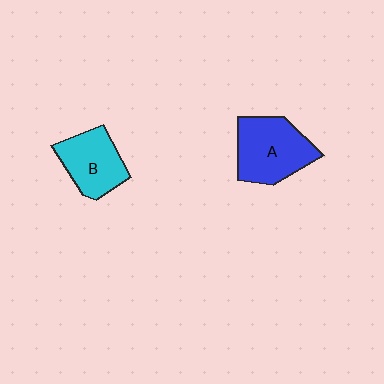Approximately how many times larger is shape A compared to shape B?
Approximately 1.3 times.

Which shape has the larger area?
Shape A (blue).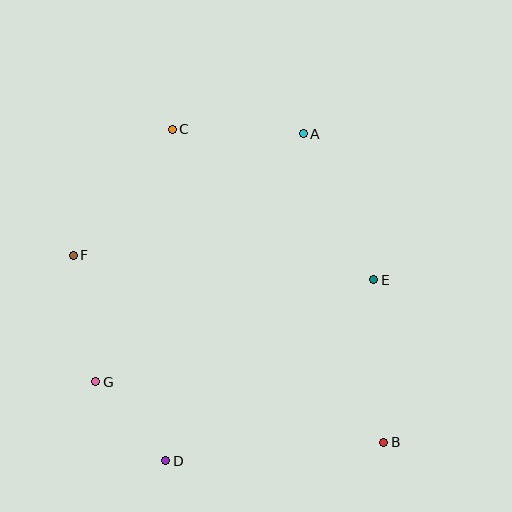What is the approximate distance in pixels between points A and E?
The distance between A and E is approximately 162 pixels.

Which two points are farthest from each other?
Points B and C are farthest from each other.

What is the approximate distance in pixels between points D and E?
The distance between D and E is approximately 275 pixels.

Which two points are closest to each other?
Points D and G are closest to each other.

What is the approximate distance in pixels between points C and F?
The distance between C and F is approximately 160 pixels.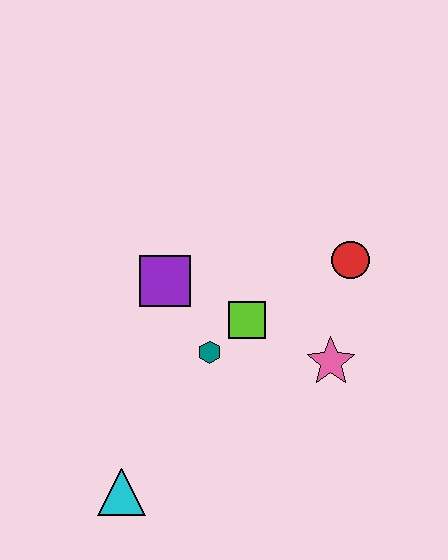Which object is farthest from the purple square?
The cyan triangle is farthest from the purple square.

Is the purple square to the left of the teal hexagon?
Yes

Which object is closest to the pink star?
The lime square is closest to the pink star.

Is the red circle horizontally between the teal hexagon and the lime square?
No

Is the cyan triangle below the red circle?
Yes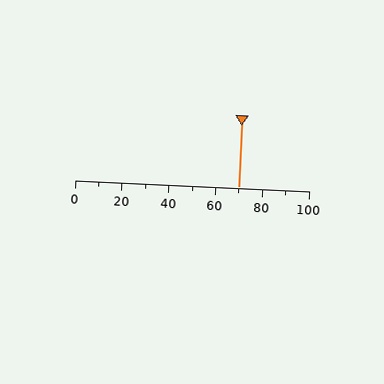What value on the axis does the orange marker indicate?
The marker indicates approximately 70.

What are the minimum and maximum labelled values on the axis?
The axis runs from 0 to 100.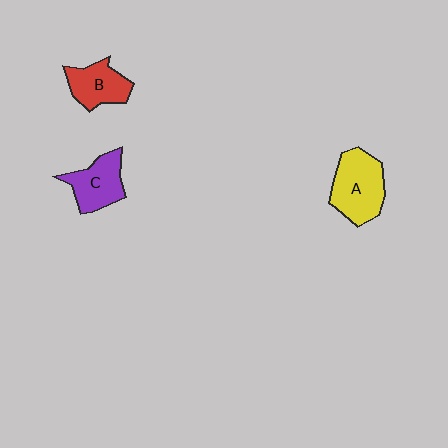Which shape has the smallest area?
Shape B (red).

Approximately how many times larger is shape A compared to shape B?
Approximately 1.4 times.